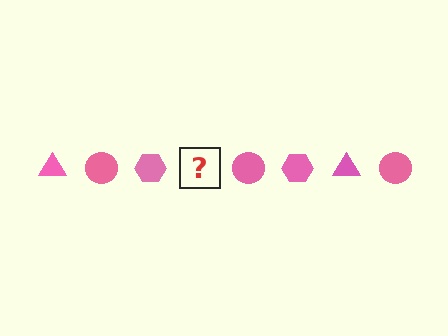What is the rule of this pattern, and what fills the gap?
The rule is that the pattern cycles through triangle, circle, hexagon shapes in pink. The gap should be filled with a pink triangle.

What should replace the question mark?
The question mark should be replaced with a pink triangle.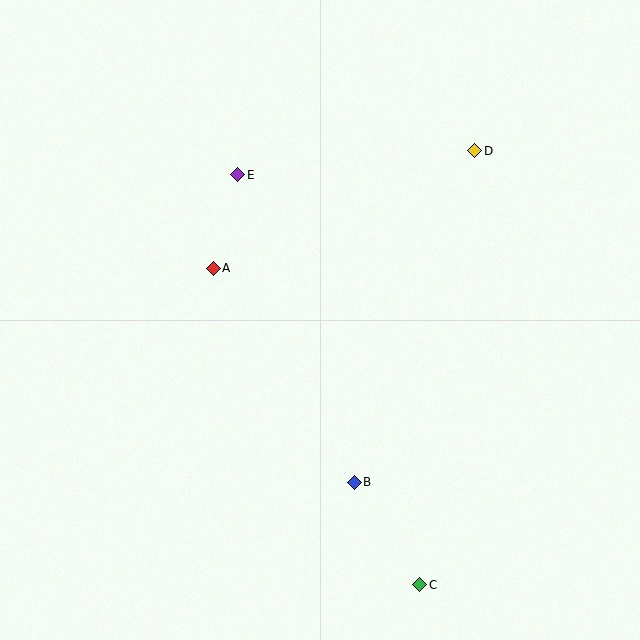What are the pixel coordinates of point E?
Point E is at (238, 175).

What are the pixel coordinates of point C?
Point C is at (420, 585).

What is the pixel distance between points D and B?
The distance between D and B is 353 pixels.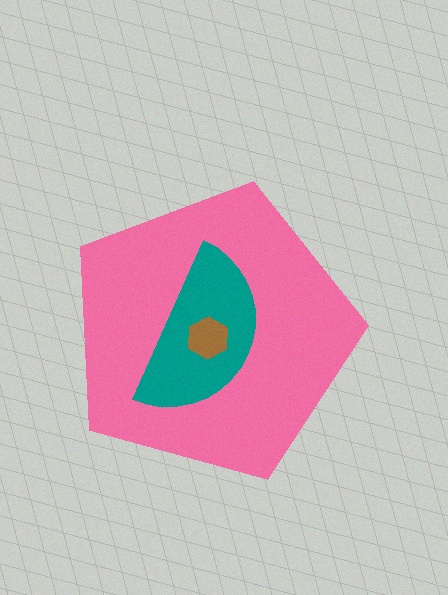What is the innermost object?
The brown hexagon.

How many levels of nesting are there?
3.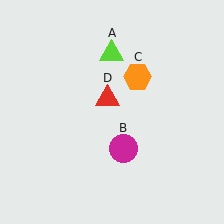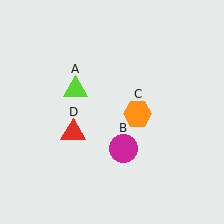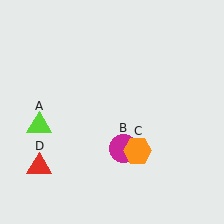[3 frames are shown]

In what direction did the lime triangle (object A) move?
The lime triangle (object A) moved down and to the left.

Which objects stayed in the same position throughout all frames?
Magenta circle (object B) remained stationary.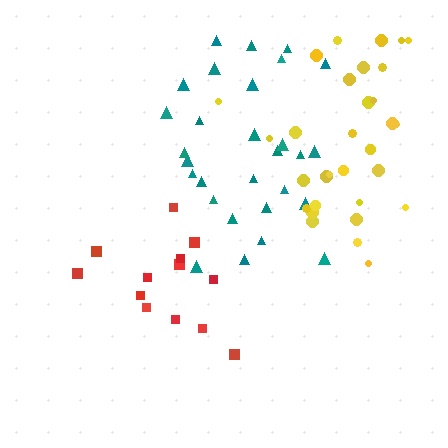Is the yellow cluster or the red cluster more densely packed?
Red.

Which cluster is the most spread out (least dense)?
Teal.